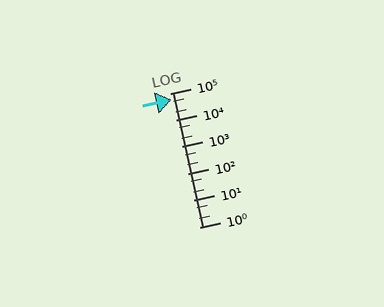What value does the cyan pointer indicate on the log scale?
The pointer indicates approximately 56000.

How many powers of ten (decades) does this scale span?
The scale spans 5 decades, from 1 to 100000.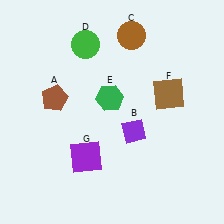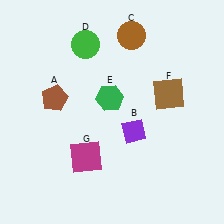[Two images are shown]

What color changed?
The square (G) changed from purple in Image 1 to magenta in Image 2.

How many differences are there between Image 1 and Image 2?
There is 1 difference between the two images.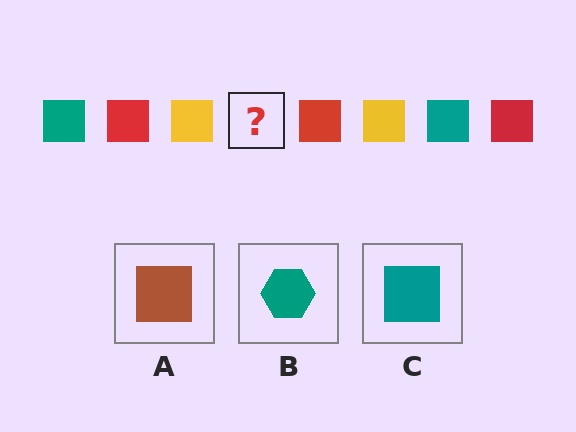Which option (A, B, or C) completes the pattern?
C.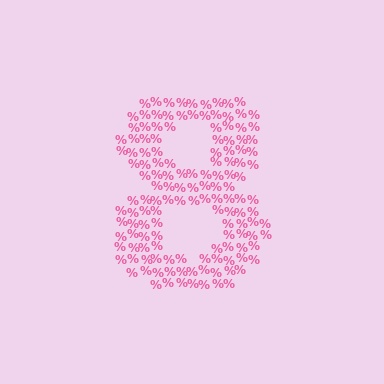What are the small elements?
The small elements are percent signs.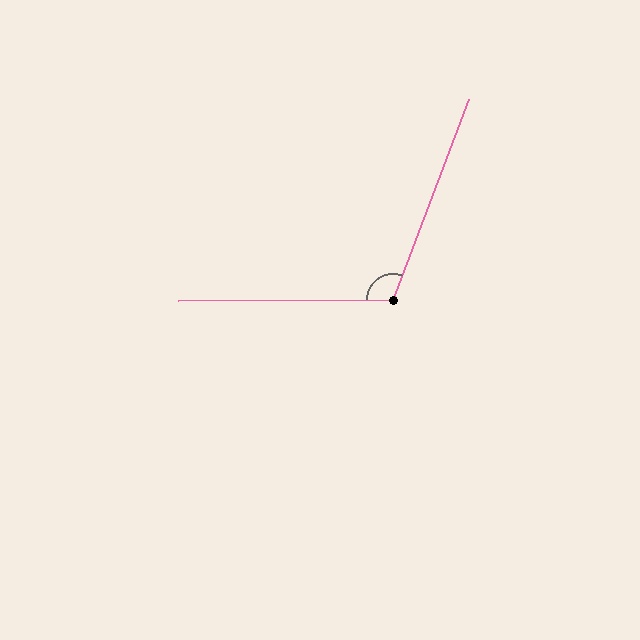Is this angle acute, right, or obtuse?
It is obtuse.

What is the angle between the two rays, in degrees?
Approximately 111 degrees.